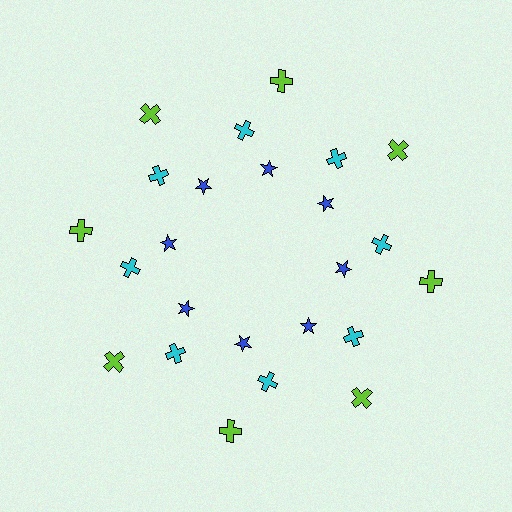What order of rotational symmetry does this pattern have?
This pattern has 8-fold rotational symmetry.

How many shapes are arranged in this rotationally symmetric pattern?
There are 24 shapes, arranged in 8 groups of 3.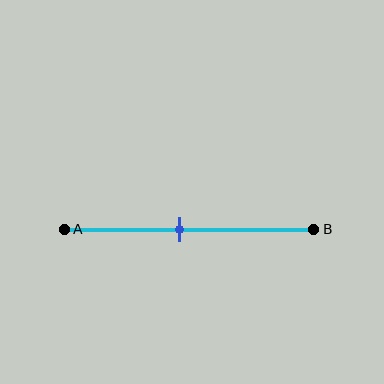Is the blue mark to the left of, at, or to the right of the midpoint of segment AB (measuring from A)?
The blue mark is to the left of the midpoint of segment AB.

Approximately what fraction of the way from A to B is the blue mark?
The blue mark is approximately 45% of the way from A to B.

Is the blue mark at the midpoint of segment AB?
No, the mark is at about 45% from A, not at the 50% midpoint.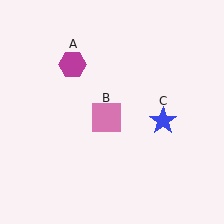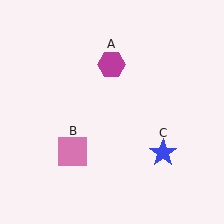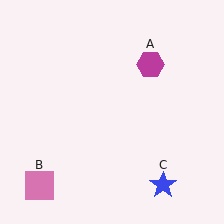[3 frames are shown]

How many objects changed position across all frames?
3 objects changed position: magenta hexagon (object A), pink square (object B), blue star (object C).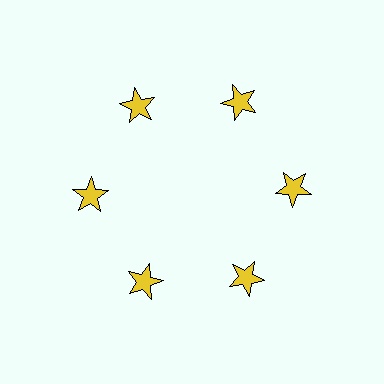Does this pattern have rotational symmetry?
Yes, this pattern has 6-fold rotational symmetry. It looks the same after rotating 60 degrees around the center.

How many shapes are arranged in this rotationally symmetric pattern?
There are 6 shapes, arranged in 6 groups of 1.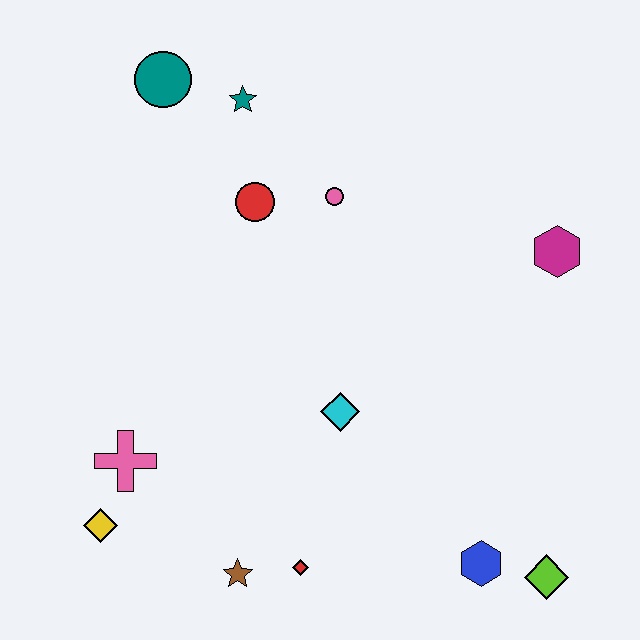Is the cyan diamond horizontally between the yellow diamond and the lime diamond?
Yes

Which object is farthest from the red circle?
The lime diamond is farthest from the red circle.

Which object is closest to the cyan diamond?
The red diamond is closest to the cyan diamond.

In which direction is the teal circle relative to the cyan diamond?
The teal circle is above the cyan diamond.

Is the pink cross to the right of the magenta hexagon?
No